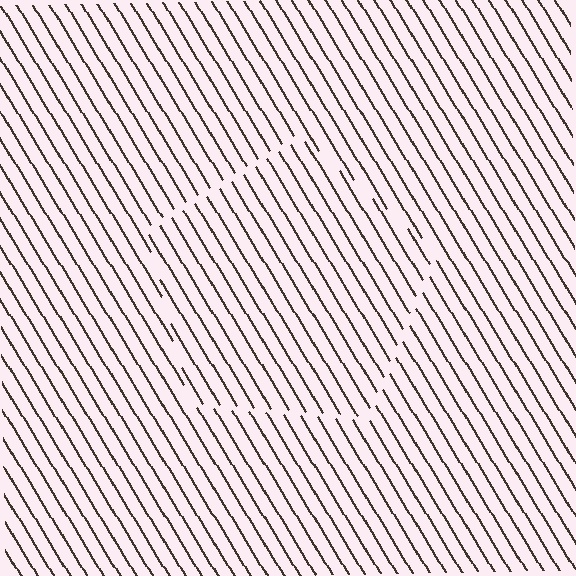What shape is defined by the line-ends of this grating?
An illusory pentagon. The interior of the shape contains the same grating, shifted by half a period — the contour is defined by the phase discontinuity where line-ends from the inner and outer gratings abut.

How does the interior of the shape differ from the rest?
The interior of the shape contains the same grating, shifted by half a period — the contour is defined by the phase discontinuity where line-ends from the inner and outer gratings abut.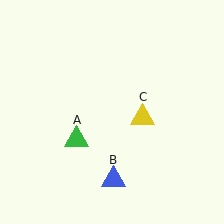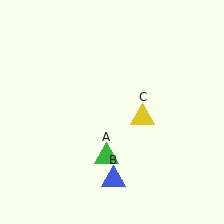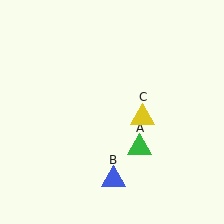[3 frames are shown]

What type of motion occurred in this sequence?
The green triangle (object A) rotated counterclockwise around the center of the scene.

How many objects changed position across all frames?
1 object changed position: green triangle (object A).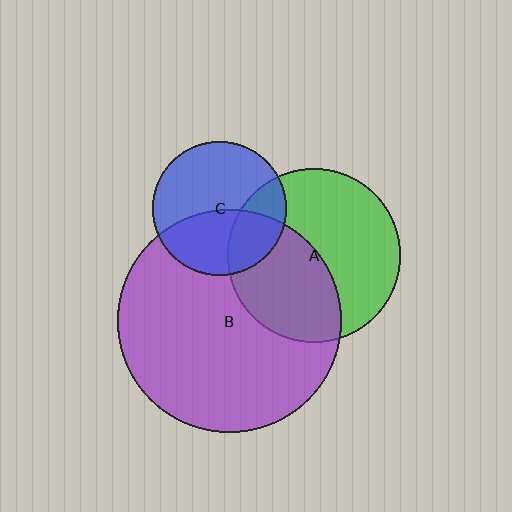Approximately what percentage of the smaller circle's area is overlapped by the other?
Approximately 45%.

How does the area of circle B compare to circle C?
Approximately 2.8 times.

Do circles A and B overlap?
Yes.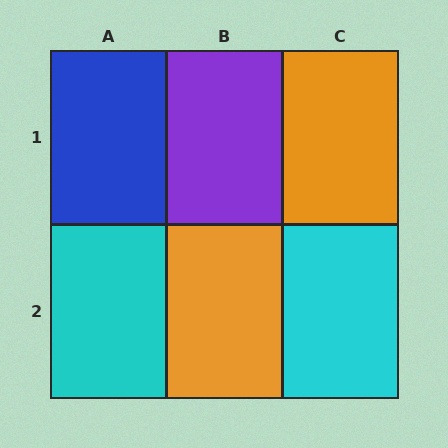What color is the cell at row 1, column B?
Purple.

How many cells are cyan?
2 cells are cyan.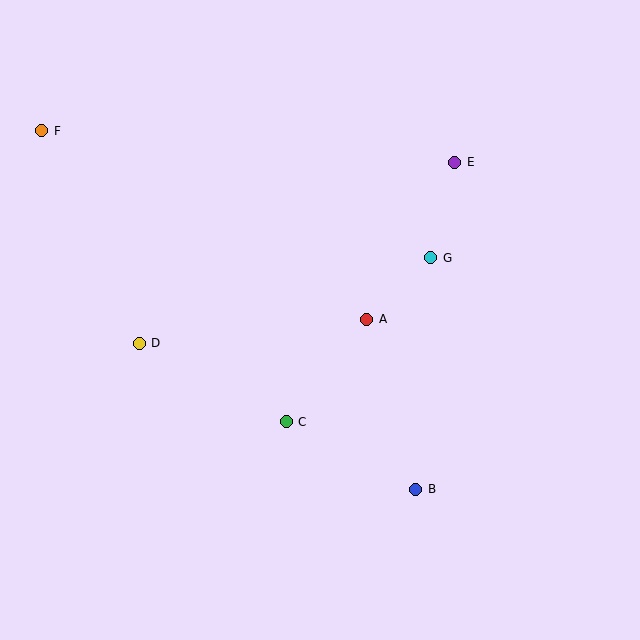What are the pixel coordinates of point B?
Point B is at (416, 490).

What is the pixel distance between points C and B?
The distance between C and B is 146 pixels.